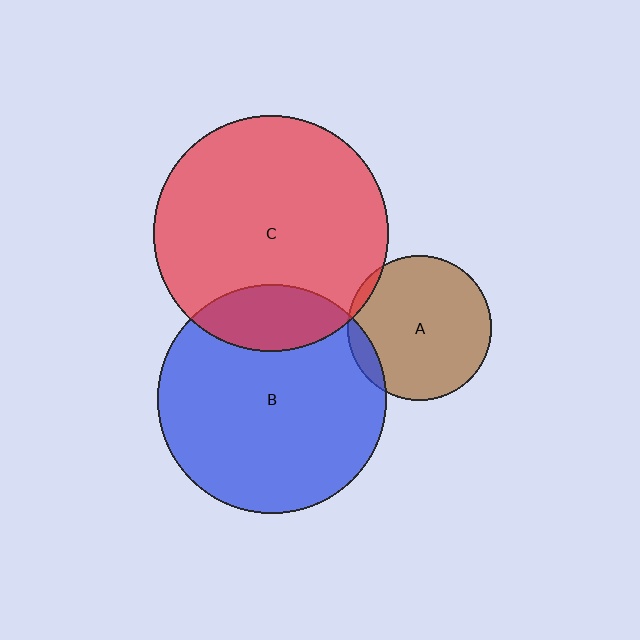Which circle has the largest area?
Circle C (red).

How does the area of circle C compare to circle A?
Approximately 2.7 times.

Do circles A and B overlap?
Yes.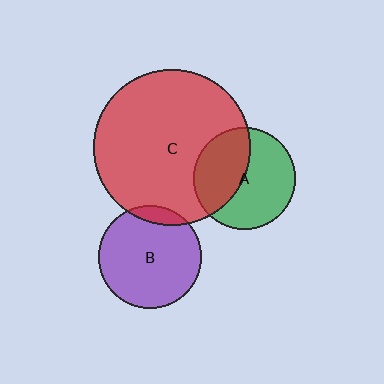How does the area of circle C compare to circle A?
Approximately 2.3 times.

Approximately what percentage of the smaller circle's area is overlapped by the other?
Approximately 10%.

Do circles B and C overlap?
Yes.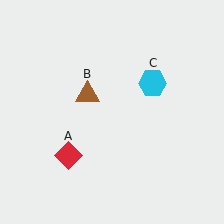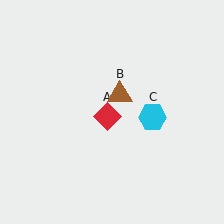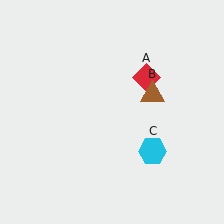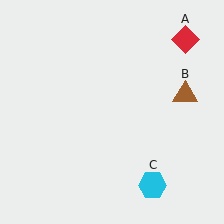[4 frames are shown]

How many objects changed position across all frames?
3 objects changed position: red diamond (object A), brown triangle (object B), cyan hexagon (object C).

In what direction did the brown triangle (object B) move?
The brown triangle (object B) moved right.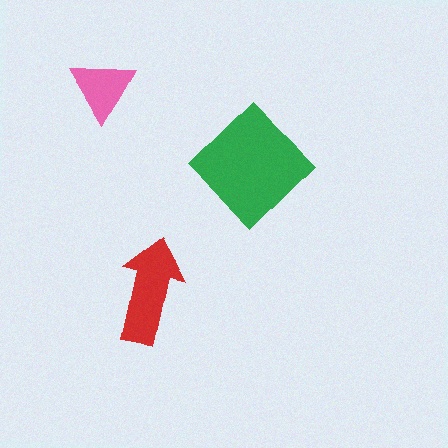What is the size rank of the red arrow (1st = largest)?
2nd.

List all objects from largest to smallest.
The green diamond, the red arrow, the pink triangle.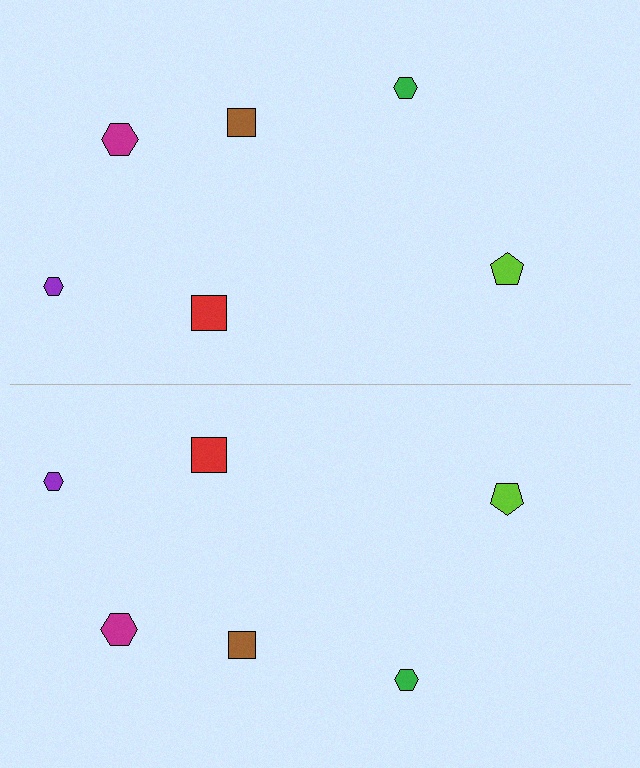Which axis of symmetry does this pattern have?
The pattern has a horizontal axis of symmetry running through the center of the image.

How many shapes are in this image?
There are 12 shapes in this image.